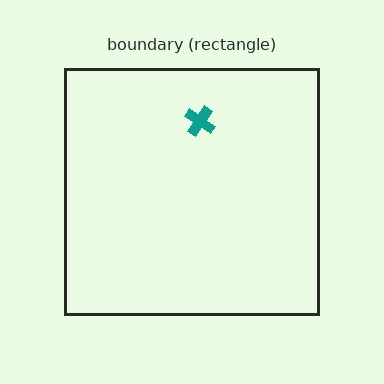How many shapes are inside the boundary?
1 inside, 0 outside.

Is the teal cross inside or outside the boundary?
Inside.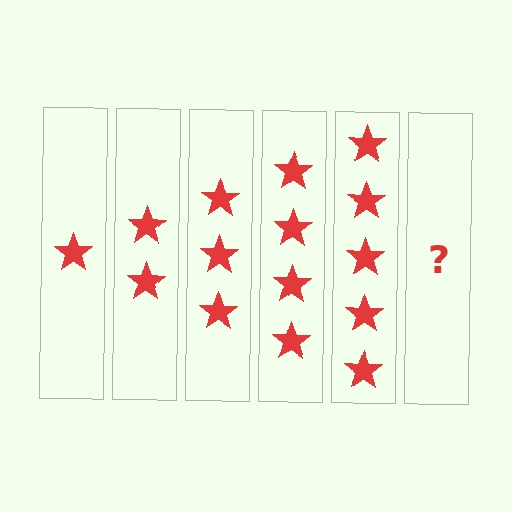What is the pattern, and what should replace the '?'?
The pattern is that each step adds one more star. The '?' should be 6 stars.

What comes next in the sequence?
The next element should be 6 stars.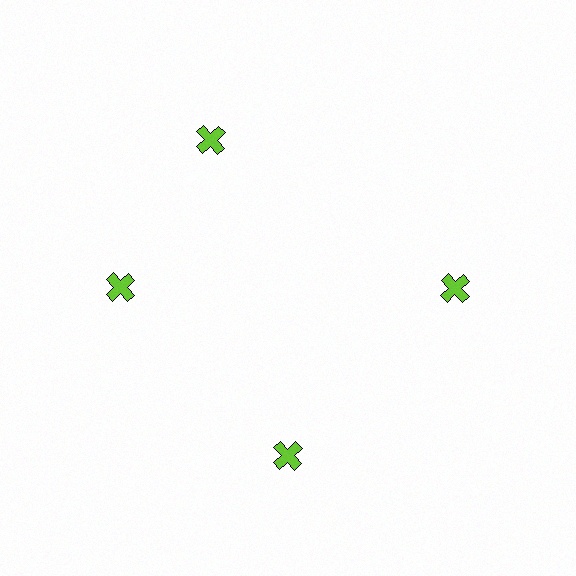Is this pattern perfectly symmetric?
No. The 4 lime crosses are arranged in a ring, but one element near the 12 o'clock position is rotated out of alignment along the ring, breaking the 4-fold rotational symmetry.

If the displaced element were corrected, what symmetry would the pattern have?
It would have 4-fold rotational symmetry — the pattern would map onto itself every 90 degrees.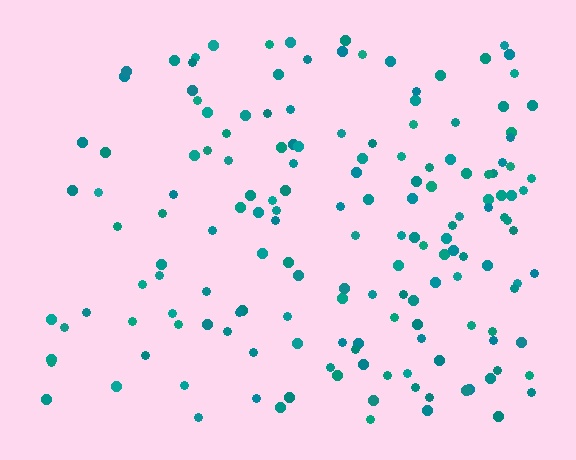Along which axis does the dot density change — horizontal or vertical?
Horizontal.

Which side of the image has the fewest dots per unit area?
The left.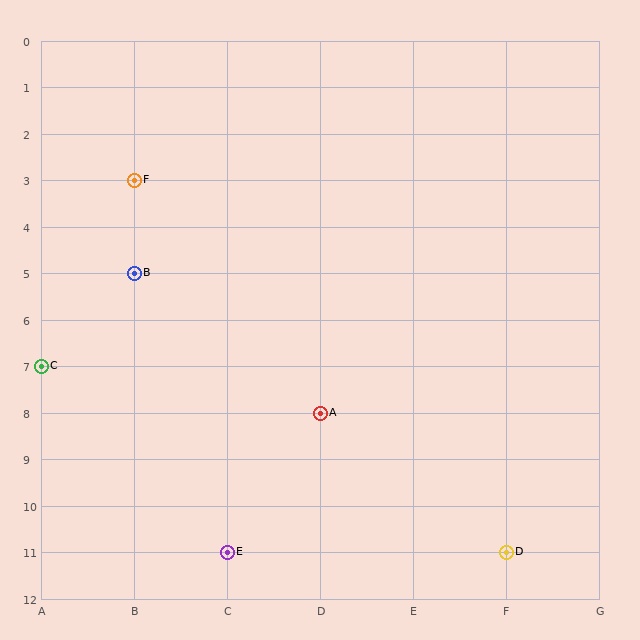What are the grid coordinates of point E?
Point E is at grid coordinates (C, 11).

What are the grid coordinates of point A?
Point A is at grid coordinates (D, 8).